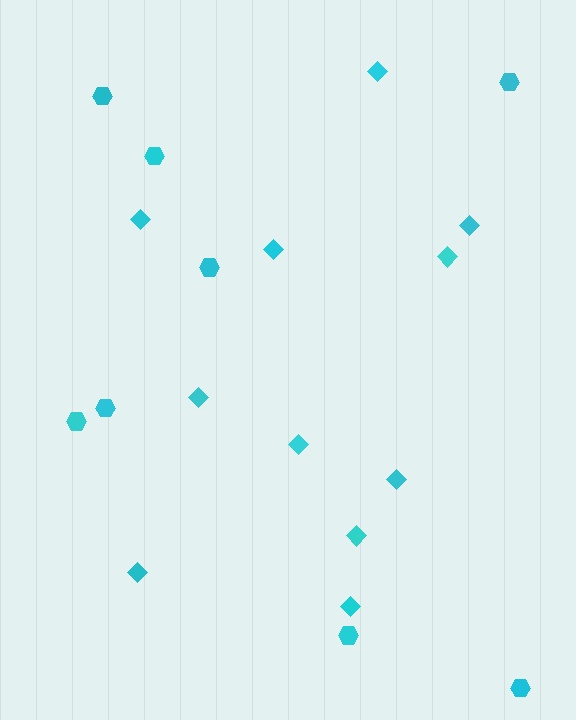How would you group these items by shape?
There are 2 groups: one group of diamonds (11) and one group of hexagons (8).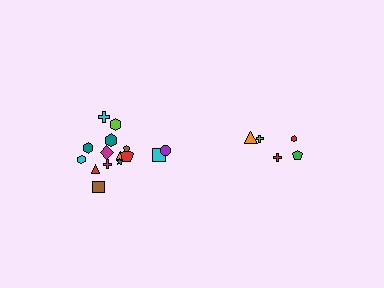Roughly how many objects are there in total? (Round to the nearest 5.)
Roughly 20 objects in total.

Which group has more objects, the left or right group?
The left group.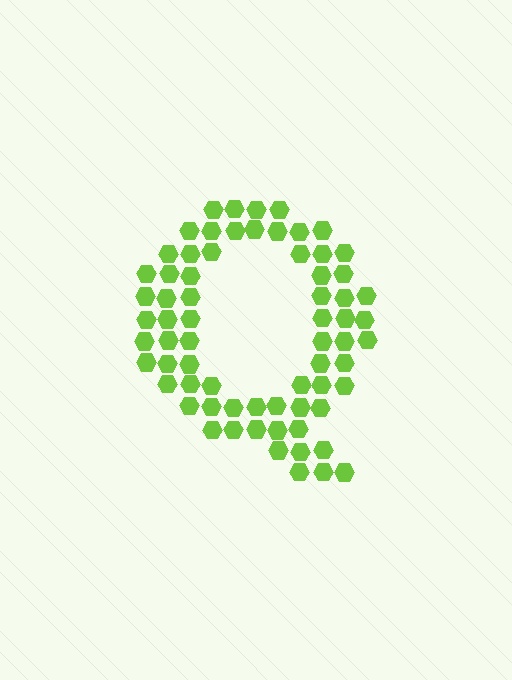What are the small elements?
The small elements are hexagons.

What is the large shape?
The large shape is the letter Q.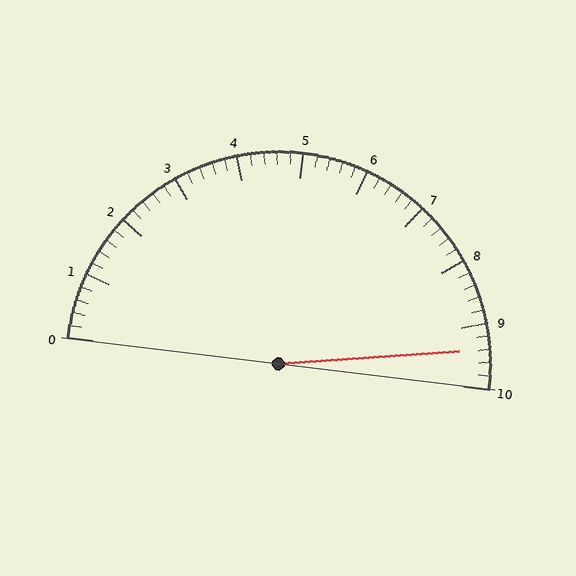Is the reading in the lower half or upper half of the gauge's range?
The reading is in the upper half of the range (0 to 10).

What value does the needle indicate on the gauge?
The needle indicates approximately 9.4.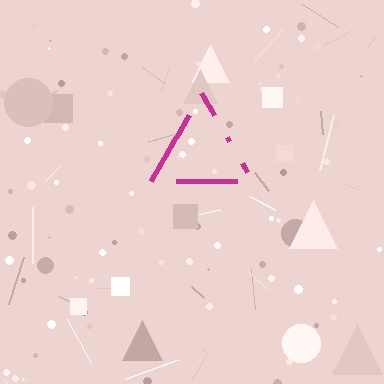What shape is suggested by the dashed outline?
The dashed outline suggests a triangle.